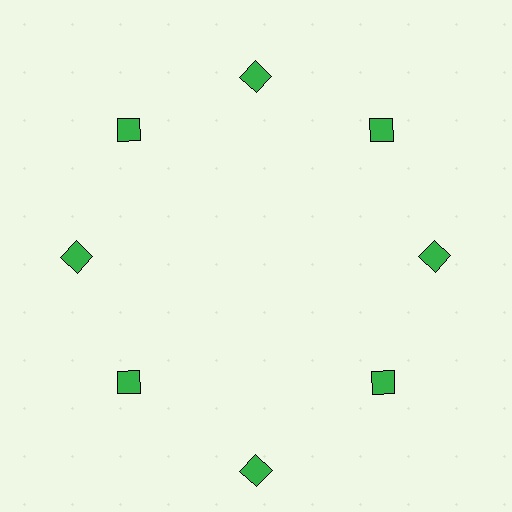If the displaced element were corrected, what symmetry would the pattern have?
It would have 8-fold rotational symmetry — the pattern would map onto itself every 45 degrees.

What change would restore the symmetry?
The symmetry would be restored by moving it inward, back onto the ring so that all 8 squares sit at equal angles and equal distance from the center.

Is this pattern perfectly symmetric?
No. The 8 green squares are arranged in a ring, but one element near the 6 o'clock position is pushed outward from the center, breaking the 8-fold rotational symmetry.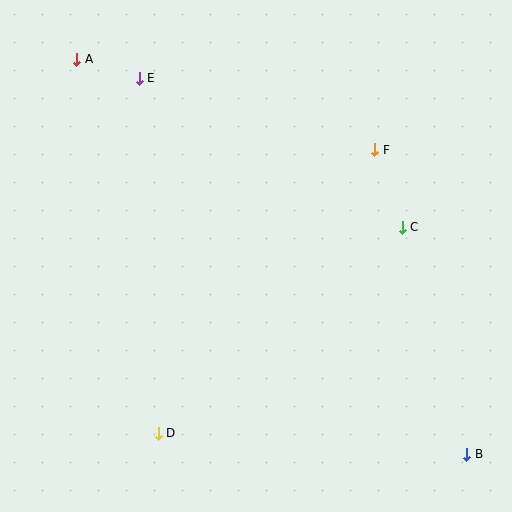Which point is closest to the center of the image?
Point C at (402, 227) is closest to the center.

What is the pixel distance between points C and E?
The distance between C and E is 302 pixels.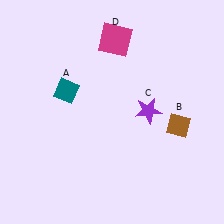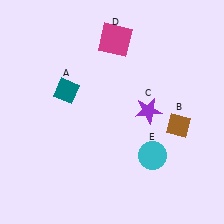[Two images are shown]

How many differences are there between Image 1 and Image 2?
There is 1 difference between the two images.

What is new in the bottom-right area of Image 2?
A cyan circle (E) was added in the bottom-right area of Image 2.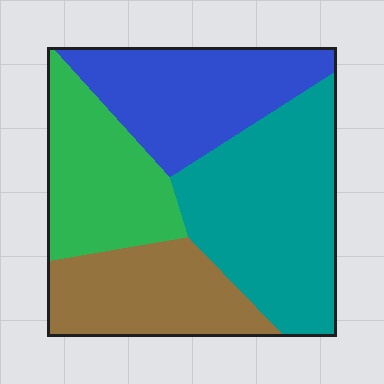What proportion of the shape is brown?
Brown covers 20% of the shape.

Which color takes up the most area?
Teal, at roughly 35%.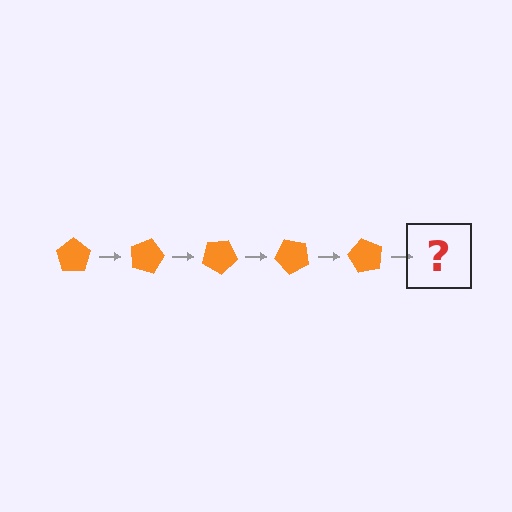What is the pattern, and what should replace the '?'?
The pattern is that the pentagon rotates 15 degrees each step. The '?' should be an orange pentagon rotated 75 degrees.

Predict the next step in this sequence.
The next step is an orange pentagon rotated 75 degrees.